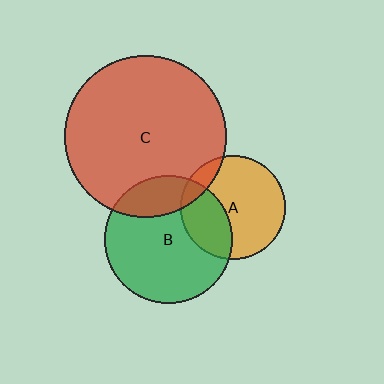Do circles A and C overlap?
Yes.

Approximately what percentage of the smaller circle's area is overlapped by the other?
Approximately 10%.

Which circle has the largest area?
Circle C (red).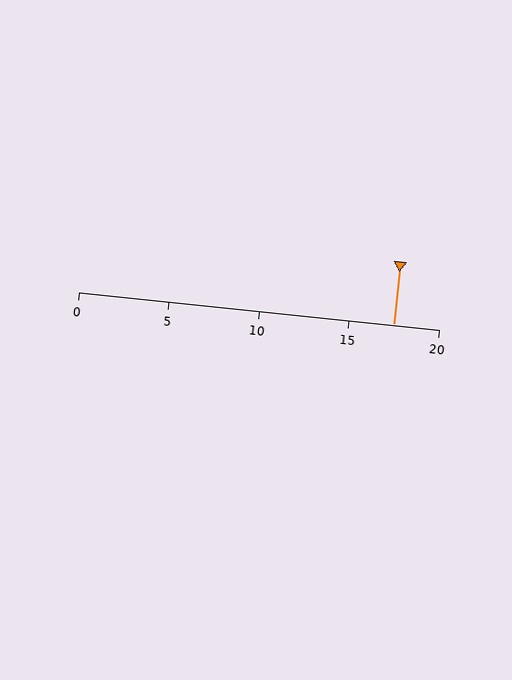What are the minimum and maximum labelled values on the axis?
The axis runs from 0 to 20.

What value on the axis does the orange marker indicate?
The marker indicates approximately 17.5.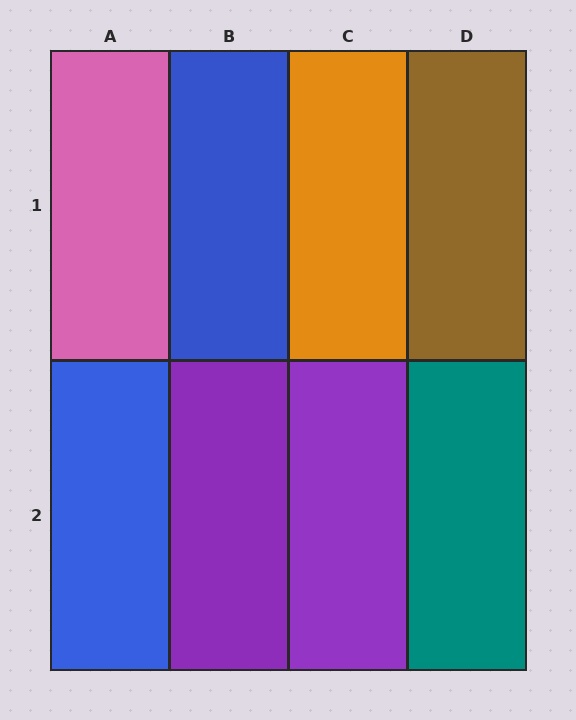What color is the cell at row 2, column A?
Blue.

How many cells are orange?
1 cell is orange.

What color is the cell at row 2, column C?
Purple.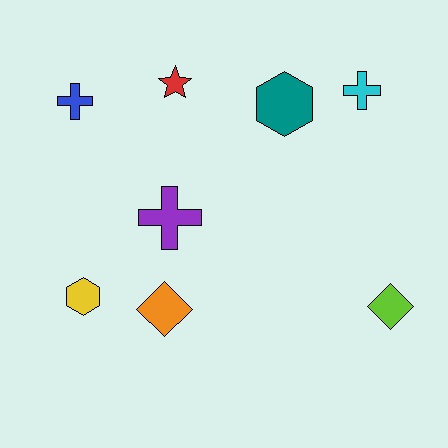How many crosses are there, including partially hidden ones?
There are 3 crosses.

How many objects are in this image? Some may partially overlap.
There are 8 objects.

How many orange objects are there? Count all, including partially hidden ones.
There is 1 orange object.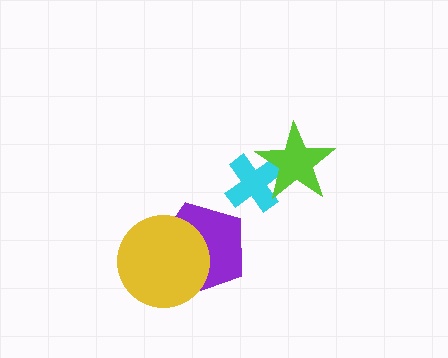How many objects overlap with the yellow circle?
1 object overlaps with the yellow circle.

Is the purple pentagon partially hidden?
Yes, it is partially covered by another shape.